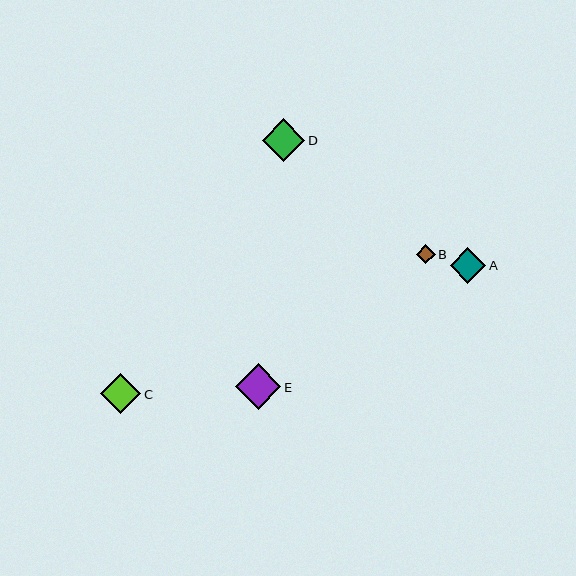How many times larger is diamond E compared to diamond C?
Diamond E is approximately 1.1 times the size of diamond C.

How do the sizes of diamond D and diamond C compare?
Diamond D and diamond C are approximately the same size.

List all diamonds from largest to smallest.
From largest to smallest: E, D, C, A, B.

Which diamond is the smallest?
Diamond B is the smallest with a size of approximately 19 pixels.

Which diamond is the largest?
Diamond E is the largest with a size of approximately 46 pixels.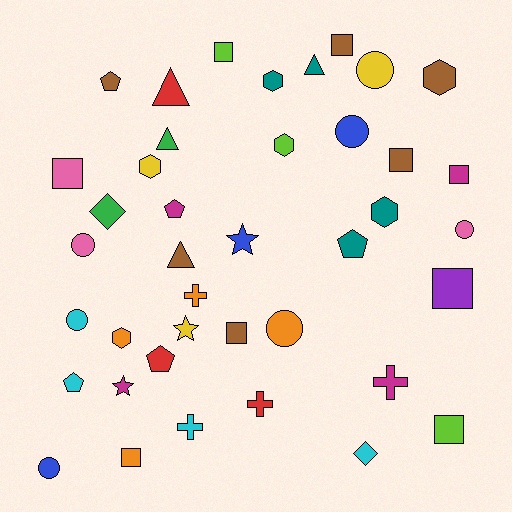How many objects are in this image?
There are 40 objects.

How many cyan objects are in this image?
There are 4 cyan objects.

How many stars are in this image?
There are 3 stars.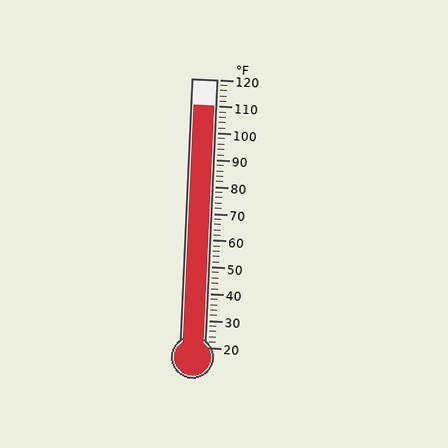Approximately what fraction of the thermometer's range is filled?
The thermometer is filled to approximately 90% of its range.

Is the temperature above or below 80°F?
The temperature is above 80°F.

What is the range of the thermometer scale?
The thermometer scale ranges from 20°F to 120°F.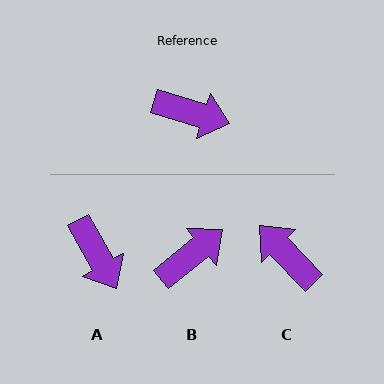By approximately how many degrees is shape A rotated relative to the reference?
Approximately 44 degrees clockwise.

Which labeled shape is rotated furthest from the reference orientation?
C, about 150 degrees away.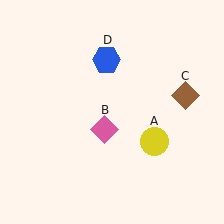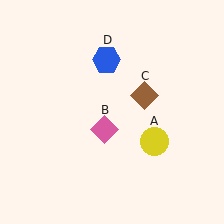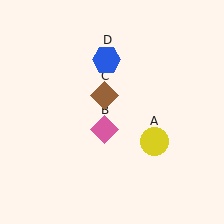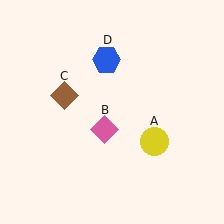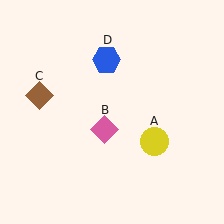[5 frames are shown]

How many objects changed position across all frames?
1 object changed position: brown diamond (object C).